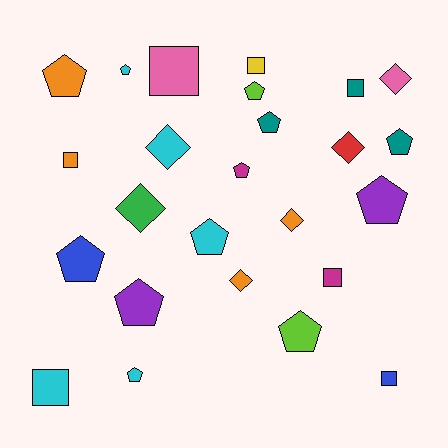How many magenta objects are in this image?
There are 2 magenta objects.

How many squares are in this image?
There are 7 squares.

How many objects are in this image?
There are 25 objects.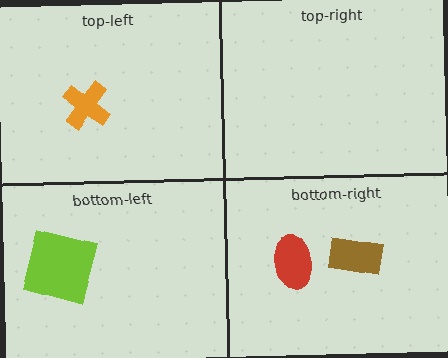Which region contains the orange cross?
The top-left region.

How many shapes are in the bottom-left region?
1.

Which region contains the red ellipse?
The bottom-right region.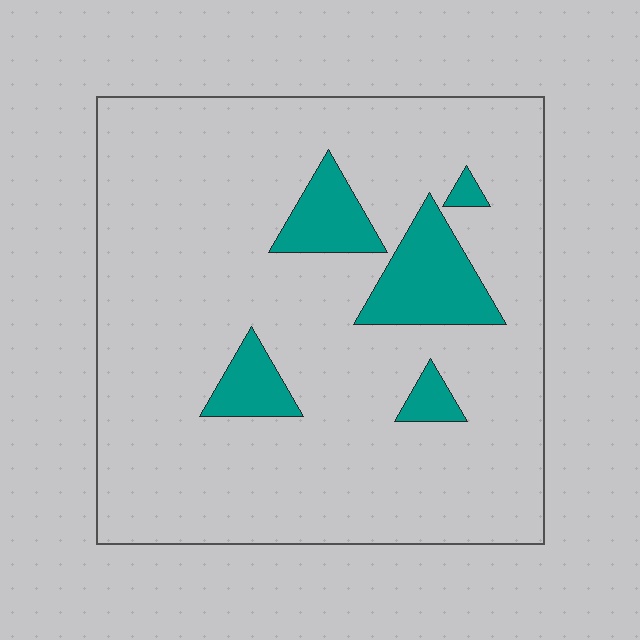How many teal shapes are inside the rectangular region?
5.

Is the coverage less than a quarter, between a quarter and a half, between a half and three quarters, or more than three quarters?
Less than a quarter.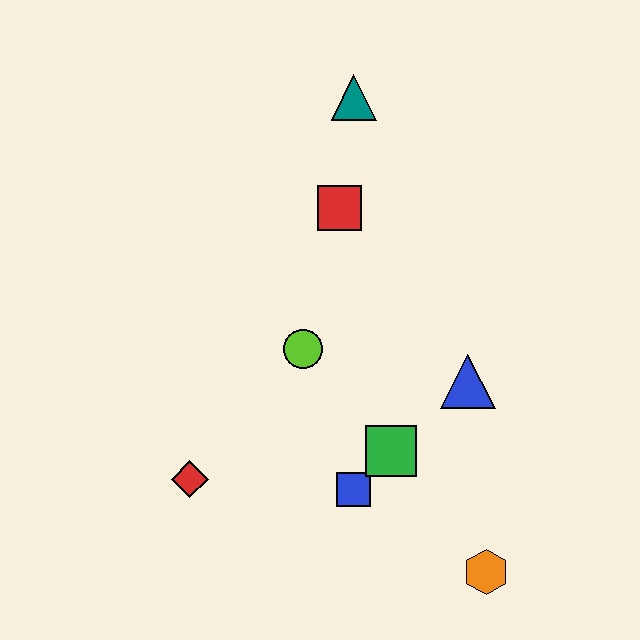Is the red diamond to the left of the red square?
Yes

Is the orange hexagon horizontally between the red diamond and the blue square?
No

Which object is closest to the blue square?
The green square is closest to the blue square.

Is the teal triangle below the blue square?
No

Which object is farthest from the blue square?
The teal triangle is farthest from the blue square.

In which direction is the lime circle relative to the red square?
The lime circle is below the red square.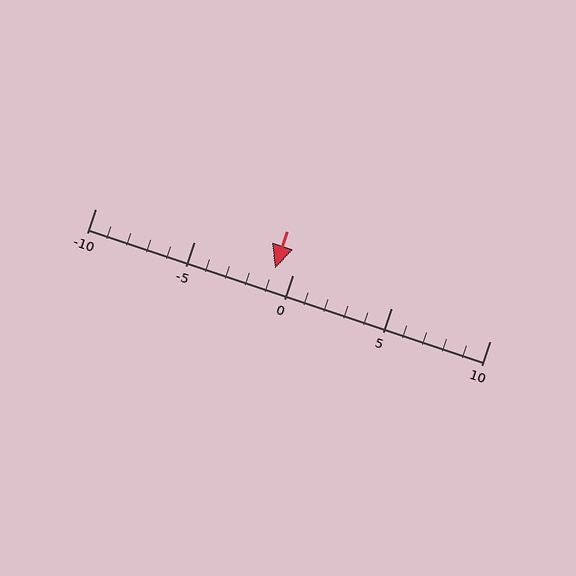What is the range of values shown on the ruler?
The ruler shows values from -10 to 10.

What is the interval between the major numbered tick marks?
The major tick marks are spaced 5 units apart.